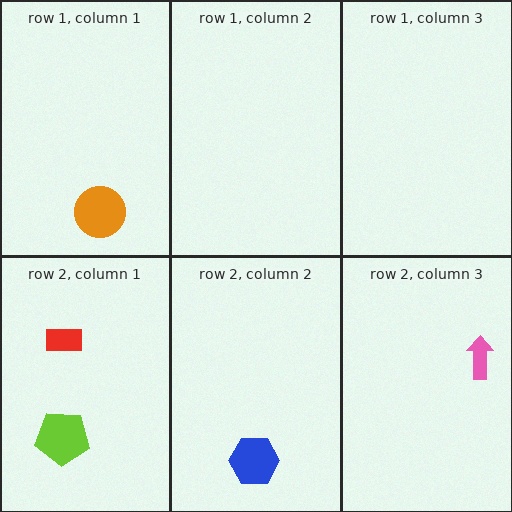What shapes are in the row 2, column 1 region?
The red rectangle, the lime pentagon.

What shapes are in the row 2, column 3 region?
The pink arrow.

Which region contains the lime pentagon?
The row 2, column 1 region.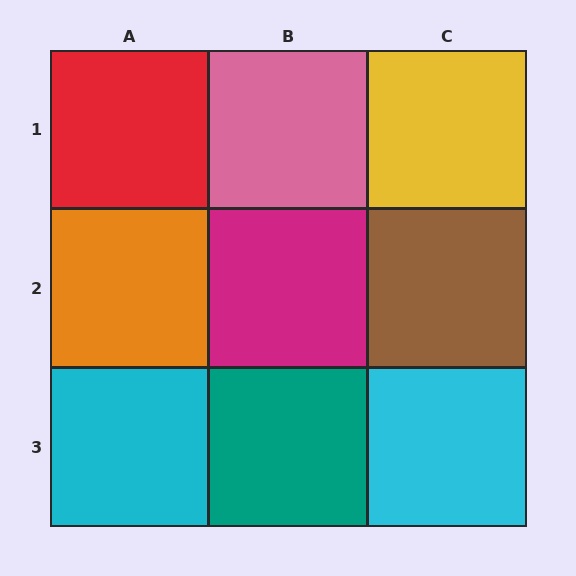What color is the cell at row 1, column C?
Yellow.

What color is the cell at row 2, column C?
Brown.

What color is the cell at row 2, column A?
Orange.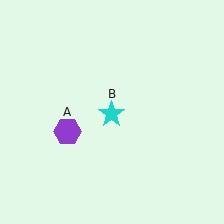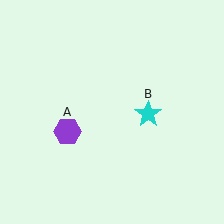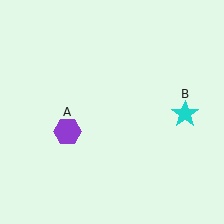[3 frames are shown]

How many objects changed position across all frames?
1 object changed position: cyan star (object B).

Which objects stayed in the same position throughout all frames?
Purple hexagon (object A) remained stationary.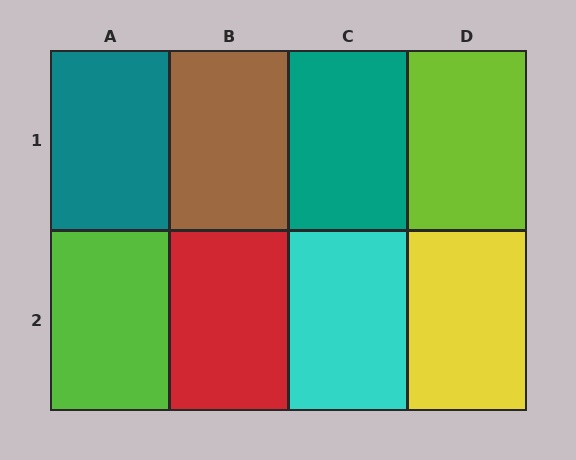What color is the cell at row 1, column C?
Teal.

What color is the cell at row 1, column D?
Lime.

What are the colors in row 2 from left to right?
Lime, red, cyan, yellow.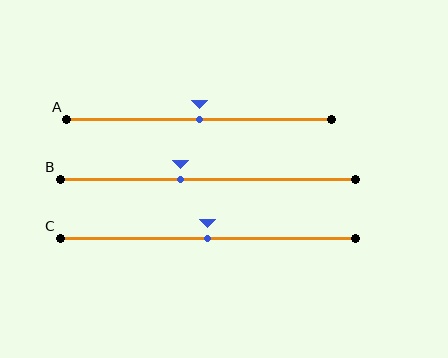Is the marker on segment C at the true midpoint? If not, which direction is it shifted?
Yes, the marker on segment C is at the true midpoint.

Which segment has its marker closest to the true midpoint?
Segment A has its marker closest to the true midpoint.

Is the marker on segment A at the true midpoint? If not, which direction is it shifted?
Yes, the marker on segment A is at the true midpoint.